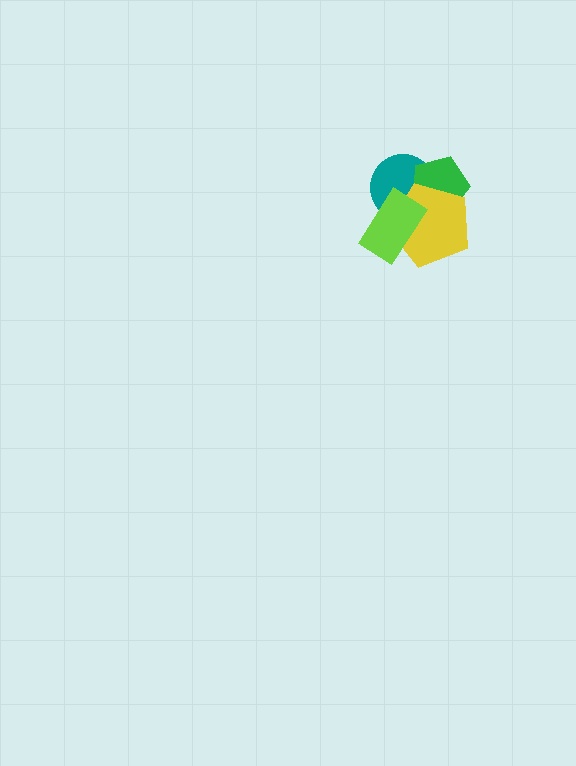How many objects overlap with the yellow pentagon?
3 objects overlap with the yellow pentagon.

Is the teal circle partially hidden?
Yes, it is partially covered by another shape.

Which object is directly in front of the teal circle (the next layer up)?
The green pentagon is directly in front of the teal circle.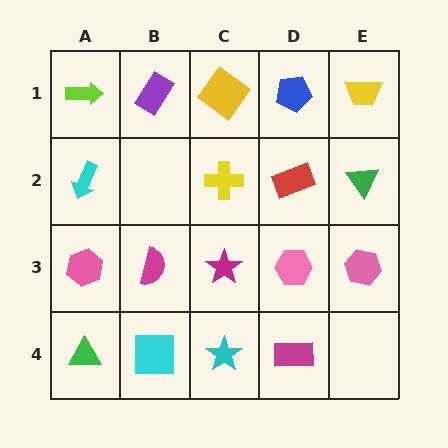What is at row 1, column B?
A purple rectangle.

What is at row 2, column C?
A yellow cross.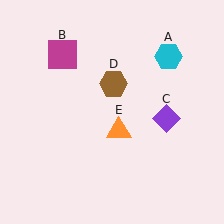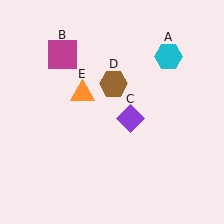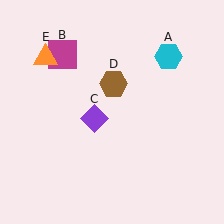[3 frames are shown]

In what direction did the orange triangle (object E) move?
The orange triangle (object E) moved up and to the left.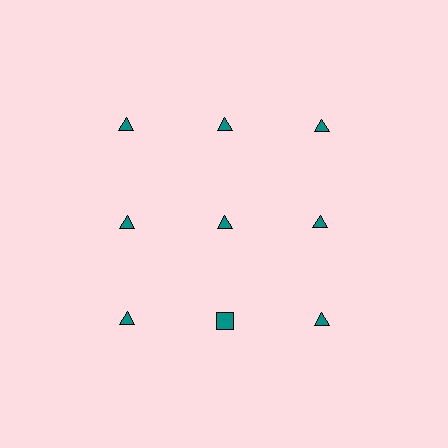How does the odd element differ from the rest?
It has a different shape: square instead of triangle.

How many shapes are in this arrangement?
There are 9 shapes arranged in a grid pattern.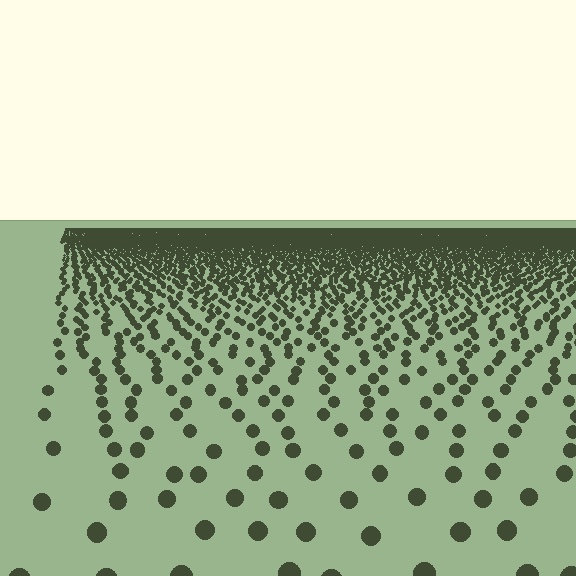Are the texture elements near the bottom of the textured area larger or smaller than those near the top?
Larger. Near the bottom, elements are closer to the viewer and appear at a bigger on-screen size.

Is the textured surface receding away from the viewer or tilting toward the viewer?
The surface is receding away from the viewer. Texture elements get smaller and denser toward the top.